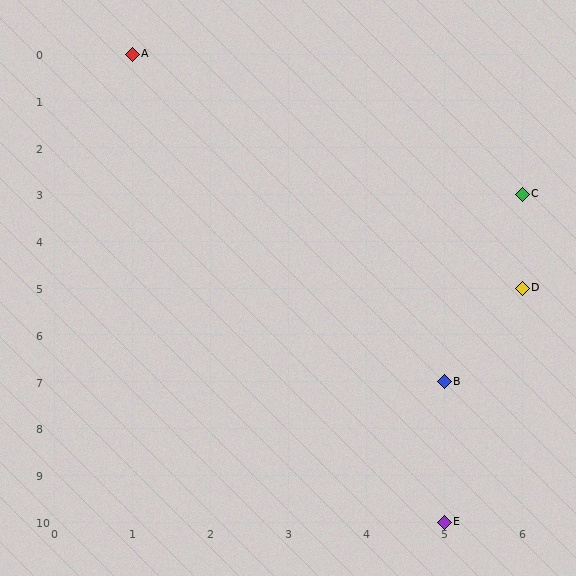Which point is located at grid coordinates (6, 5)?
Point D is at (6, 5).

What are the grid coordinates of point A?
Point A is at grid coordinates (1, 0).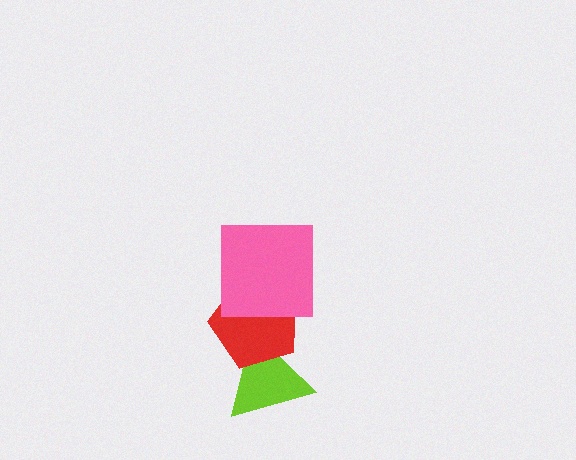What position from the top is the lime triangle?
The lime triangle is 3rd from the top.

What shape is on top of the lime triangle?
The red pentagon is on top of the lime triangle.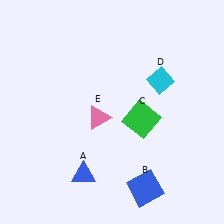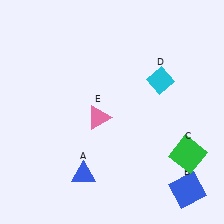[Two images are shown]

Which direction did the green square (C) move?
The green square (C) moved right.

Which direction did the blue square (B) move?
The blue square (B) moved right.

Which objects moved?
The objects that moved are: the blue square (B), the green square (C).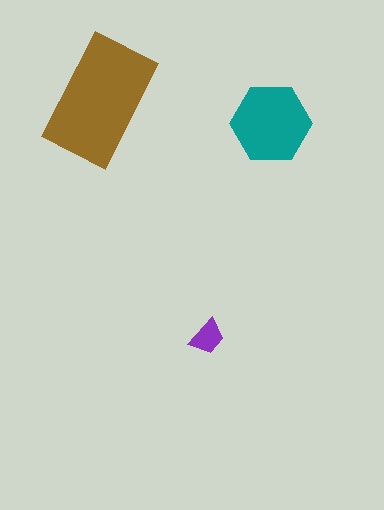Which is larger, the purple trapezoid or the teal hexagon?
The teal hexagon.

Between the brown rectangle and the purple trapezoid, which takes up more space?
The brown rectangle.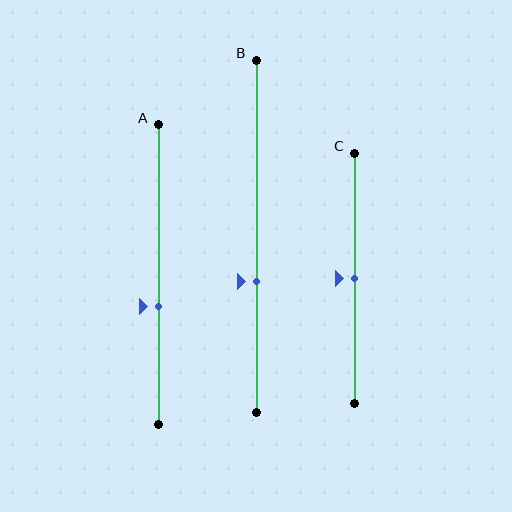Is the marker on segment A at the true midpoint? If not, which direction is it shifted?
No, the marker on segment A is shifted downward by about 11% of the segment length.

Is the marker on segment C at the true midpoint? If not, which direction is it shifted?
Yes, the marker on segment C is at the true midpoint.